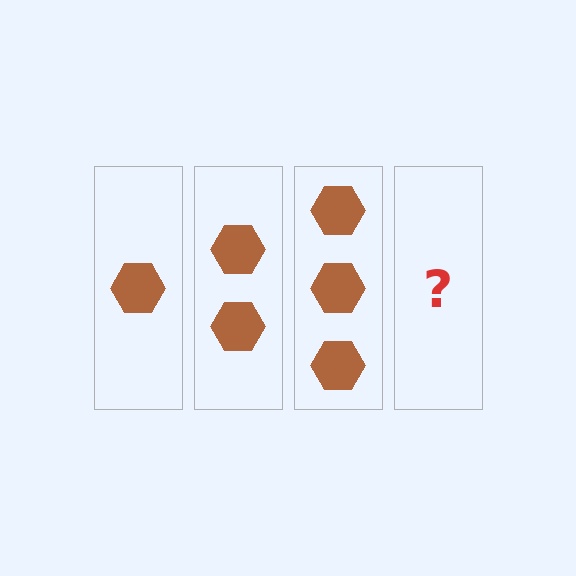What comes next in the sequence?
The next element should be 4 hexagons.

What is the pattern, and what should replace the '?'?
The pattern is that each step adds one more hexagon. The '?' should be 4 hexagons.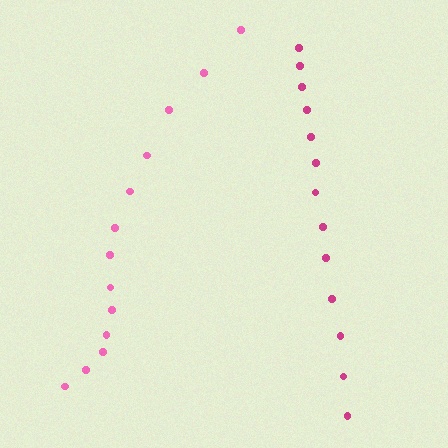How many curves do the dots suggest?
There are 2 distinct paths.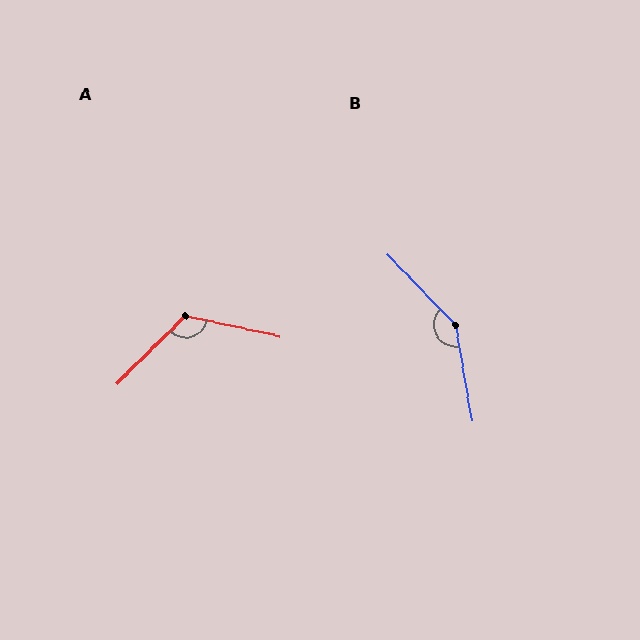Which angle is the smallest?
A, at approximately 123 degrees.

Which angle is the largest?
B, at approximately 146 degrees.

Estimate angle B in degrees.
Approximately 146 degrees.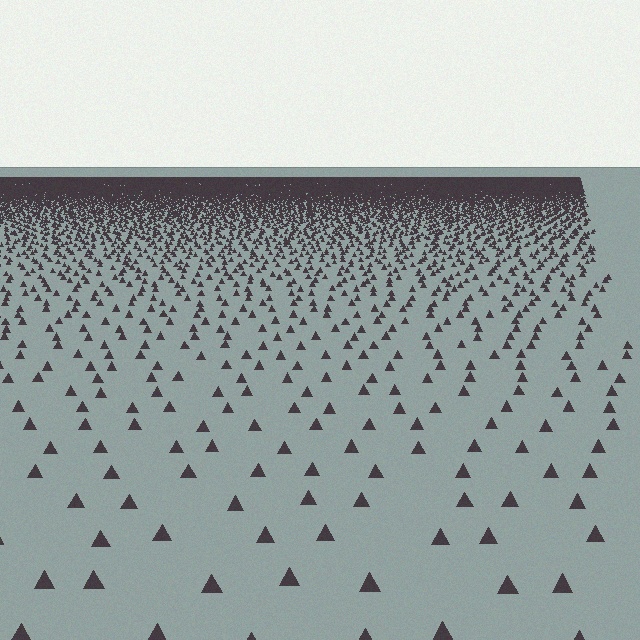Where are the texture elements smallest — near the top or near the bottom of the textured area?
Near the top.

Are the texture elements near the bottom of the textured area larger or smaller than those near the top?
Larger. Near the bottom, elements are closer to the viewer and appear at a bigger on-screen size.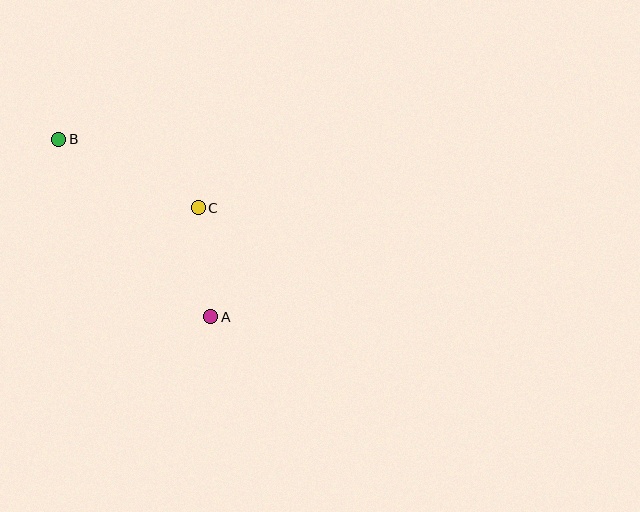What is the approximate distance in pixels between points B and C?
The distance between B and C is approximately 156 pixels.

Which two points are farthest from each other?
Points A and B are farthest from each other.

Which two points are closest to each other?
Points A and C are closest to each other.